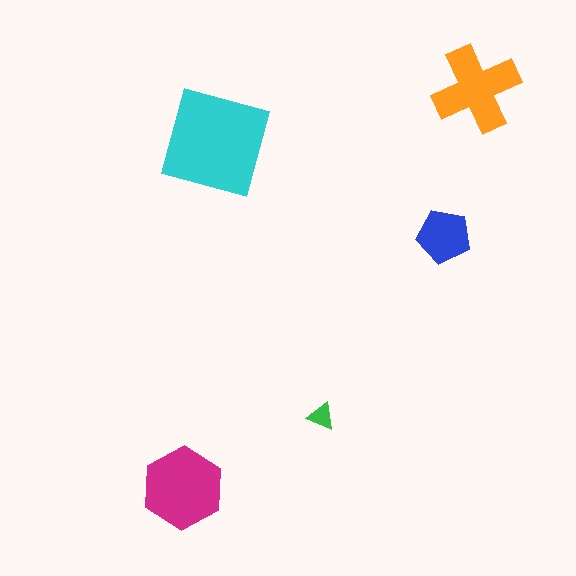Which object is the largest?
The cyan square.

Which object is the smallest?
The green triangle.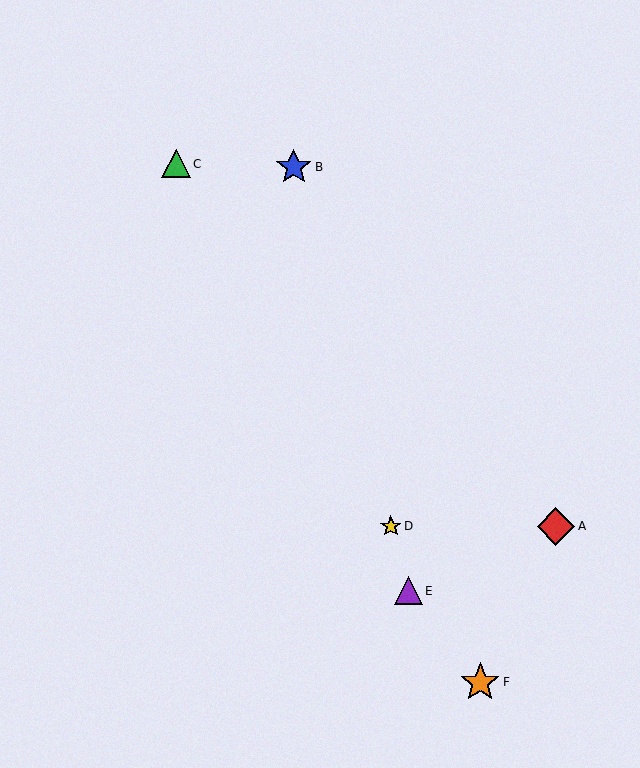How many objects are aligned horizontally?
2 objects (A, D) are aligned horizontally.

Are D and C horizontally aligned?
No, D is at y≈526 and C is at y≈164.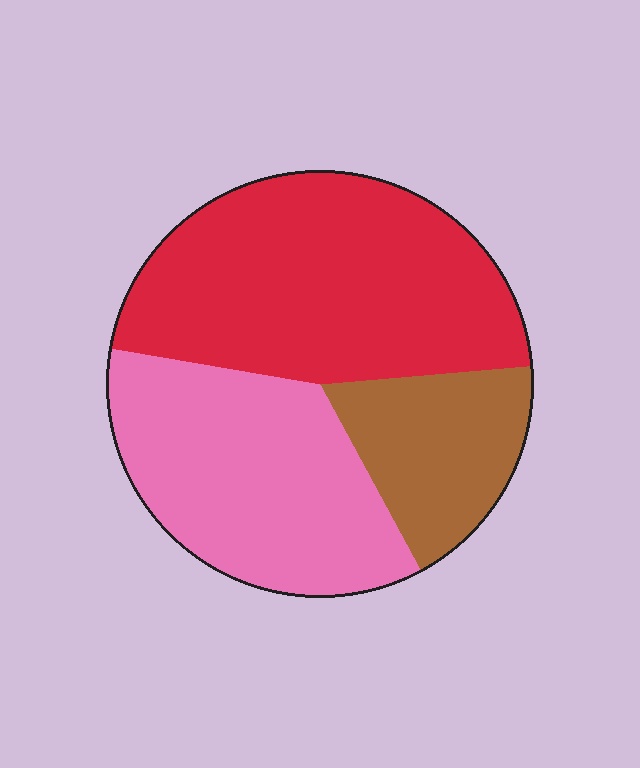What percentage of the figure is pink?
Pink covers about 35% of the figure.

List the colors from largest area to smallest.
From largest to smallest: red, pink, brown.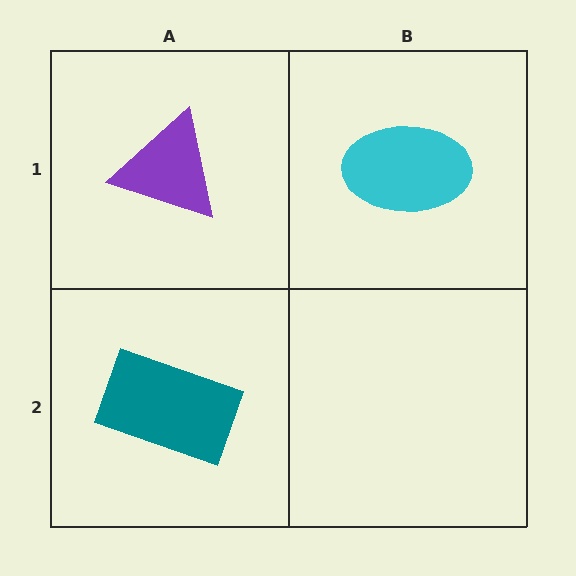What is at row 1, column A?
A purple triangle.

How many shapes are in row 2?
1 shape.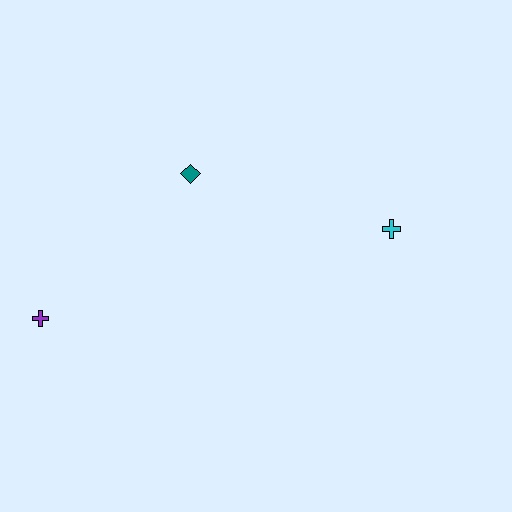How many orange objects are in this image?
There are no orange objects.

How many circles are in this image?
There are no circles.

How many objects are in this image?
There are 3 objects.